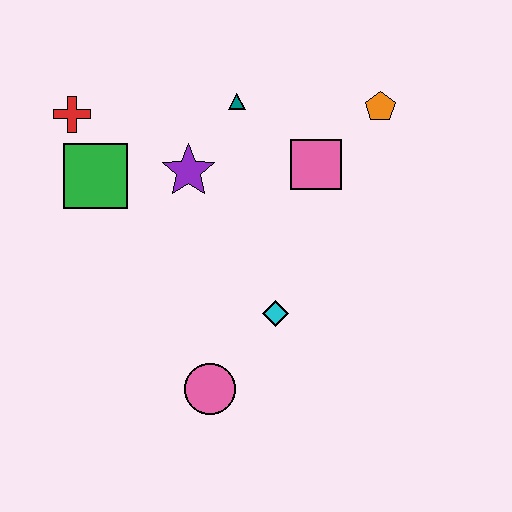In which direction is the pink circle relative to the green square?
The pink circle is below the green square.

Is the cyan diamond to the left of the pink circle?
No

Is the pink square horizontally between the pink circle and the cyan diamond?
No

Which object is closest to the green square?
The red cross is closest to the green square.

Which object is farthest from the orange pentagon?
The pink circle is farthest from the orange pentagon.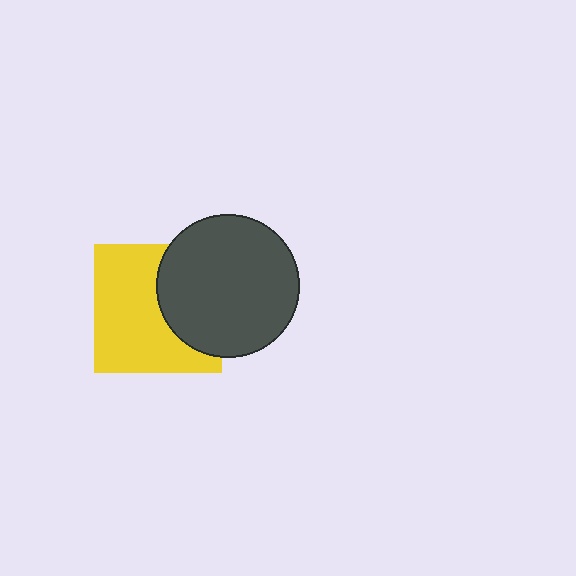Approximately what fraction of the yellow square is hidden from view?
Roughly 37% of the yellow square is hidden behind the dark gray circle.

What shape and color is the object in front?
The object in front is a dark gray circle.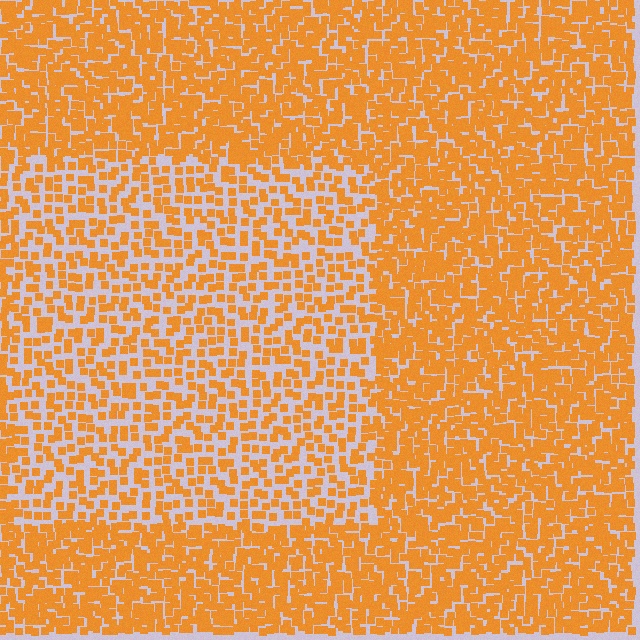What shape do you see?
I see a rectangle.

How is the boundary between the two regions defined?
The boundary is defined by a change in element density (approximately 1.9x ratio). All elements are the same color, size, and shape.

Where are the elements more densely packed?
The elements are more densely packed outside the rectangle boundary.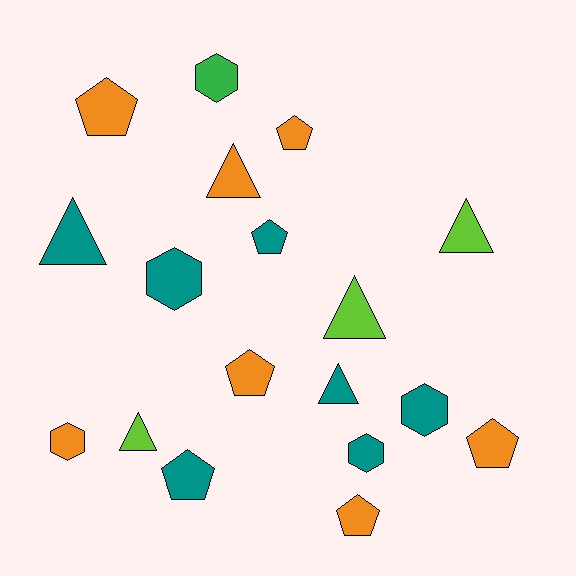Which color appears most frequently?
Teal, with 7 objects.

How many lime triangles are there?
There are 3 lime triangles.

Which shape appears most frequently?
Pentagon, with 7 objects.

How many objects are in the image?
There are 18 objects.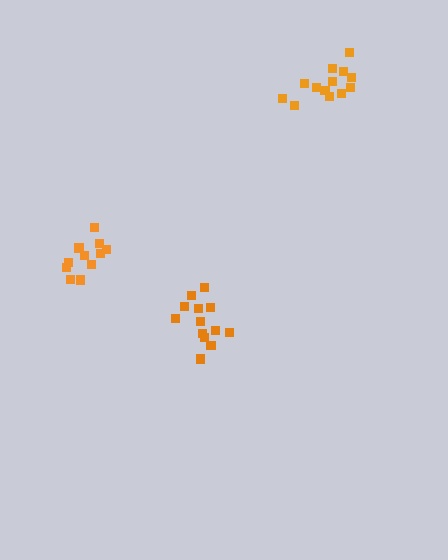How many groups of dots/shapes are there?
There are 3 groups.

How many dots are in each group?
Group 1: 11 dots, Group 2: 14 dots, Group 3: 14 dots (39 total).